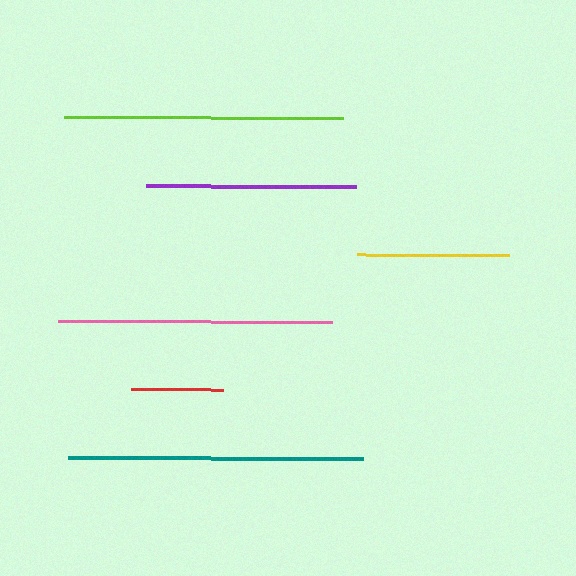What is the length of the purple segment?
The purple segment is approximately 210 pixels long.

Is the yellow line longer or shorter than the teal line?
The teal line is longer than the yellow line.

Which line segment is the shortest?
The red line is the shortest at approximately 93 pixels.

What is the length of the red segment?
The red segment is approximately 93 pixels long.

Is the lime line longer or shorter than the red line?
The lime line is longer than the red line.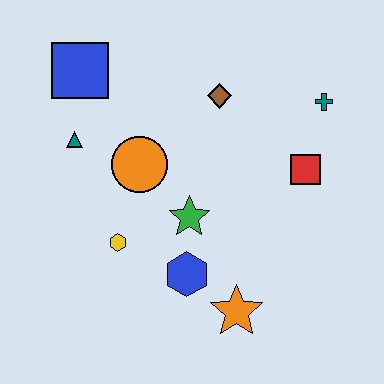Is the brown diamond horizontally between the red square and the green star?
Yes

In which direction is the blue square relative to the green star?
The blue square is above the green star.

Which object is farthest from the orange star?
The blue square is farthest from the orange star.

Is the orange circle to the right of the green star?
No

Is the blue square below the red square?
No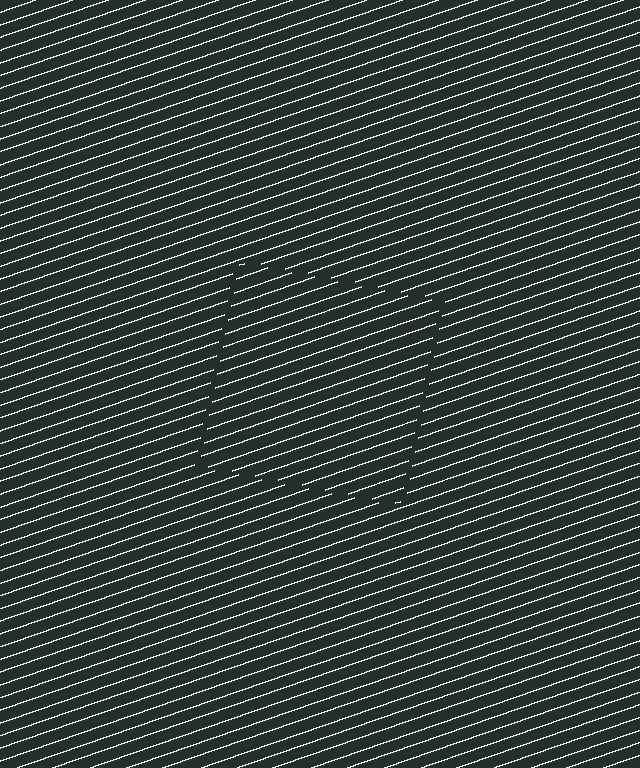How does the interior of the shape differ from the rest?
The interior of the shape contains the same grating, shifted by half a period — the contour is defined by the phase discontinuity where line-ends from the inner and outer gratings abut.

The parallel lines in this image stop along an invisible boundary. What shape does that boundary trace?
An illusory square. The interior of the shape contains the same grating, shifted by half a period — the contour is defined by the phase discontinuity where line-ends from the inner and outer gratings abut.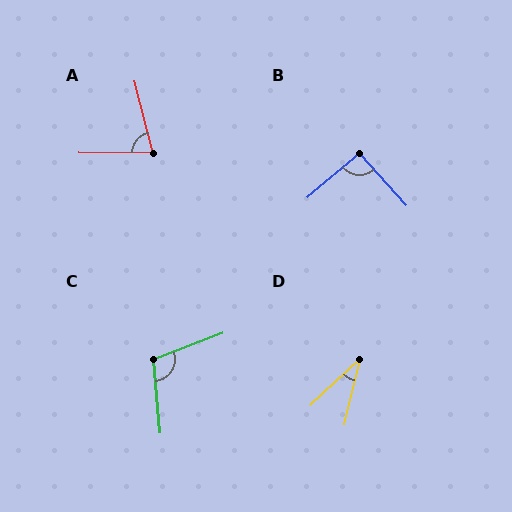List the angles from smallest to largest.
D (33°), A (75°), B (92°), C (105°).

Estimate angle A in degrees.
Approximately 75 degrees.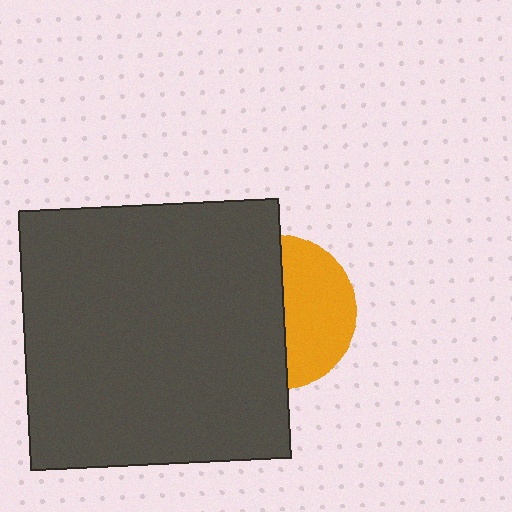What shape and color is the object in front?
The object in front is a dark gray square.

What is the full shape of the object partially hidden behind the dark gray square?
The partially hidden object is an orange circle.